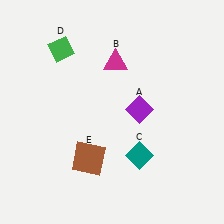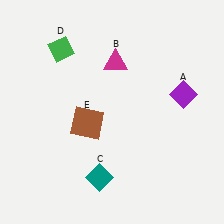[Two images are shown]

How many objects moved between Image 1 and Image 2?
3 objects moved between the two images.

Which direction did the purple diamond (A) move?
The purple diamond (A) moved right.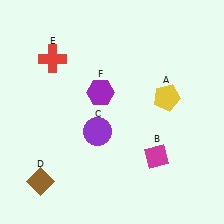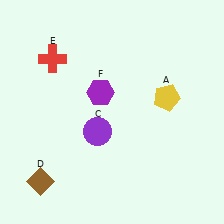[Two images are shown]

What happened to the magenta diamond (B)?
The magenta diamond (B) was removed in Image 2. It was in the bottom-right area of Image 1.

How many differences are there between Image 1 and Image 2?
There is 1 difference between the two images.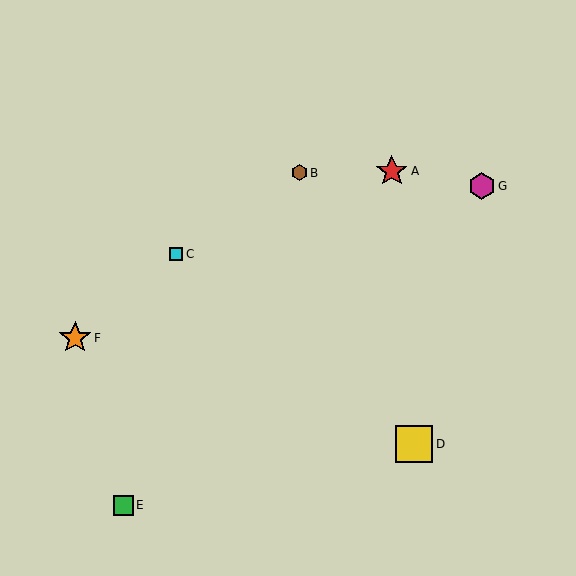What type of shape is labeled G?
Shape G is a magenta hexagon.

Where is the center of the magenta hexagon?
The center of the magenta hexagon is at (482, 186).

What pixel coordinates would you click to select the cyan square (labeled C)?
Click at (176, 254) to select the cyan square C.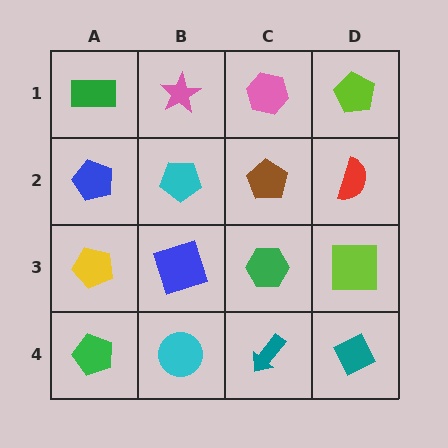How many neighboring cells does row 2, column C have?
4.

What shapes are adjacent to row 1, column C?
A brown pentagon (row 2, column C), a pink star (row 1, column B), a lime pentagon (row 1, column D).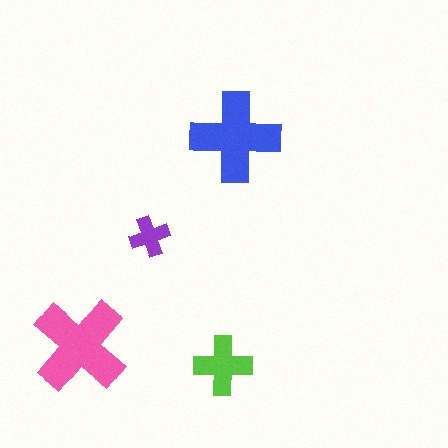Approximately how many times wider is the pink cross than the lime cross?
About 1.5 times wider.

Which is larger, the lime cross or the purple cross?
The lime one.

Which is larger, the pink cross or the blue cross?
The pink one.